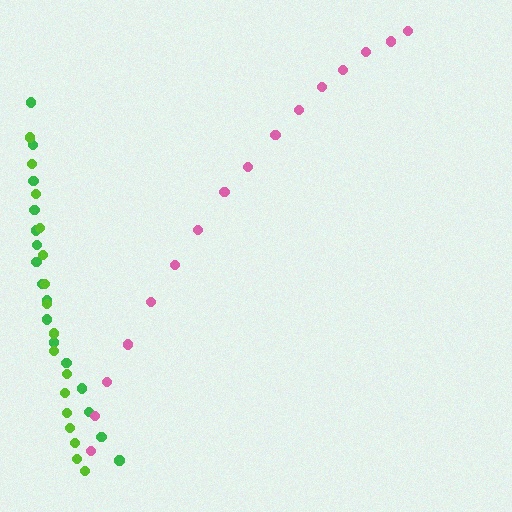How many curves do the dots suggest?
There are 3 distinct paths.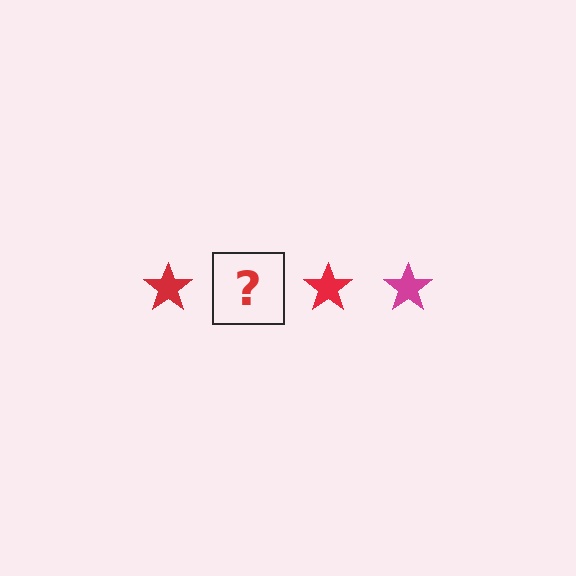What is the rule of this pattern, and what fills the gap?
The rule is that the pattern cycles through red, magenta stars. The gap should be filled with a magenta star.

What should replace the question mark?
The question mark should be replaced with a magenta star.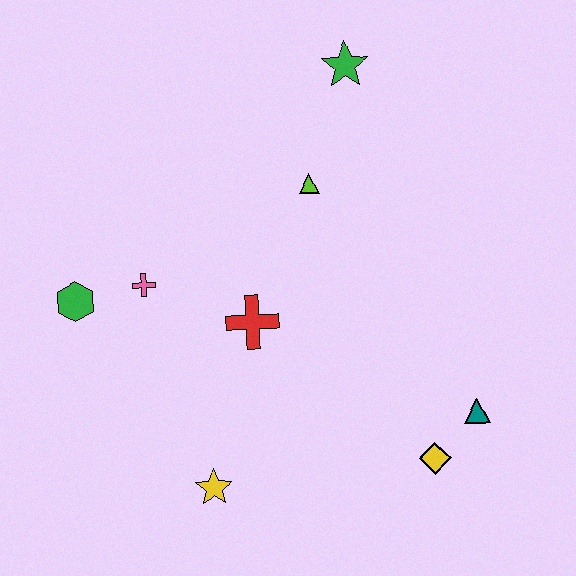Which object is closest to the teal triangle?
The yellow diamond is closest to the teal triangle.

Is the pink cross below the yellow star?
No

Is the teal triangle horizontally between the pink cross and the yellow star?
No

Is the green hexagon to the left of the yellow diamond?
Yes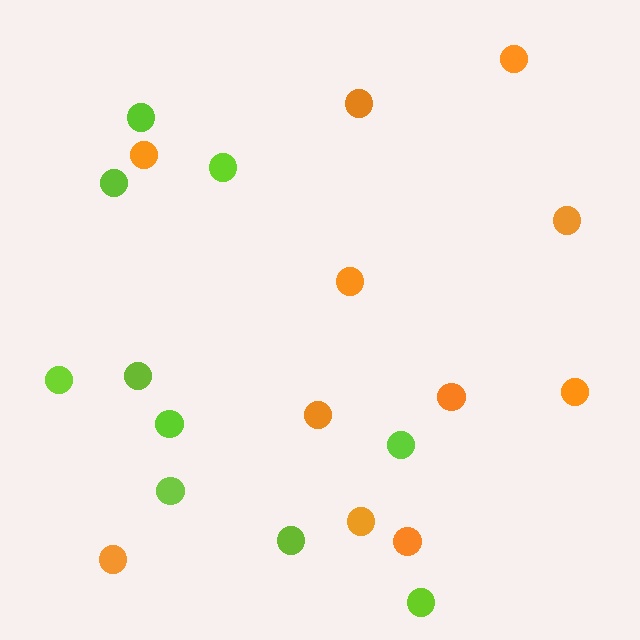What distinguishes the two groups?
There are 2 groups: one group of orange circles (11) and one group of lime circles (10).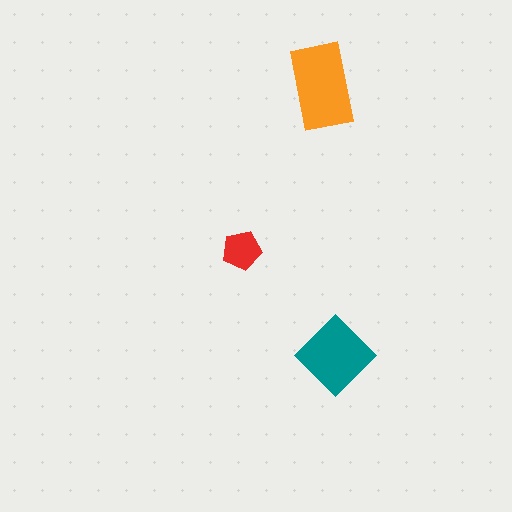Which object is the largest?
The orange rectangle.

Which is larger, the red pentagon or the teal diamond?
The teal diamond.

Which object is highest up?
The orange rectangle is topmost.